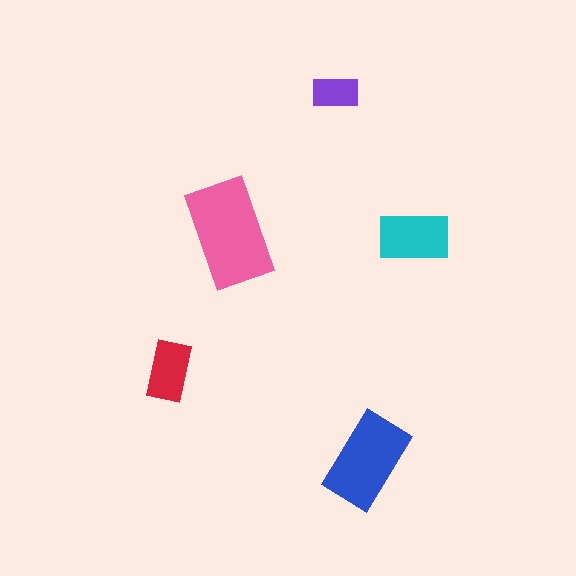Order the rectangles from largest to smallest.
the pink one, the blue one, the cyan one, the red one, the purple one.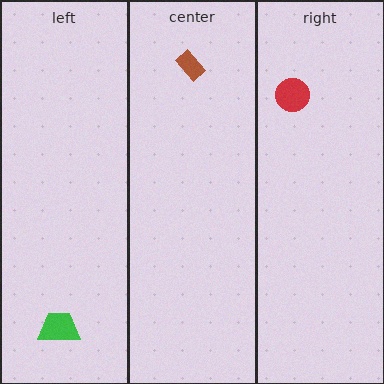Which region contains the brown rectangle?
The center region.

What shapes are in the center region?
The brown rectangle.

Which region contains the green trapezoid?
The left region.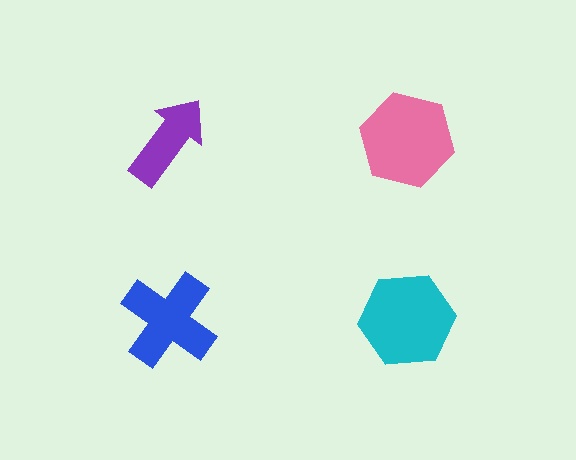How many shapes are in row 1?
2 shapes.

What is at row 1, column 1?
A purple arrow.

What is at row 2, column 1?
A blue cross.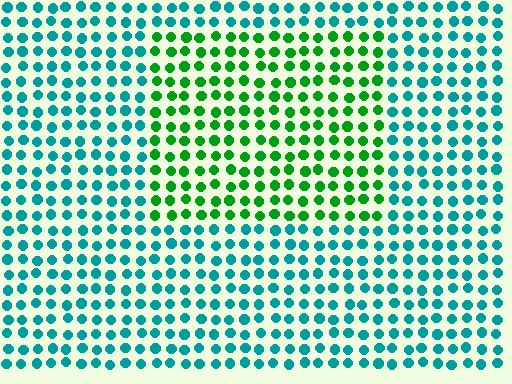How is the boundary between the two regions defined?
The boundary is defined purely by a slight shift in hue (about 50 degrees). Spacing, size, and orientation are identical on both sides.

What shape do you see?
I see a rectangle.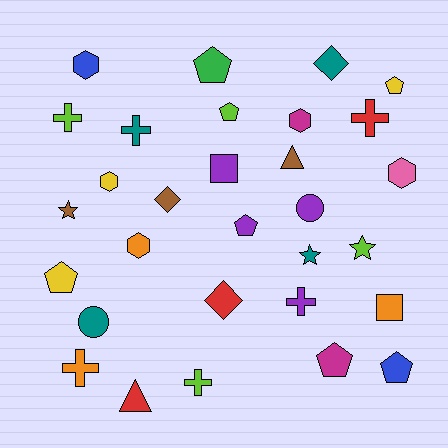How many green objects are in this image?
There is 1 green object.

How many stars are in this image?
There are 3 stars.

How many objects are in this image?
There are 30 objects.